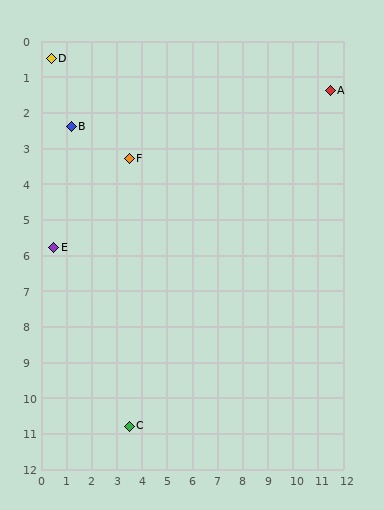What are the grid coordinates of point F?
Point F is at approximately (3.5, 3.3).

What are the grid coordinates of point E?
Point E is at approximately (0.5, 5.8).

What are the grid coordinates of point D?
Point D is at approximately (0.4, 0.5).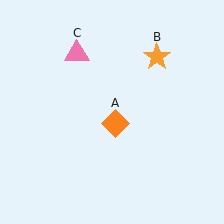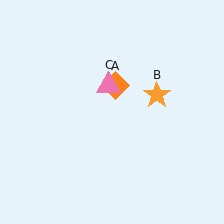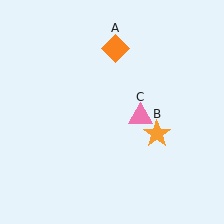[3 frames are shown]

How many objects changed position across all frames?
3 objects changed position: orange diamond (object A), orange star (object B), pink triangle (object C).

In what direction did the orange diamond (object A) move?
The orange diamond (object A) moved up.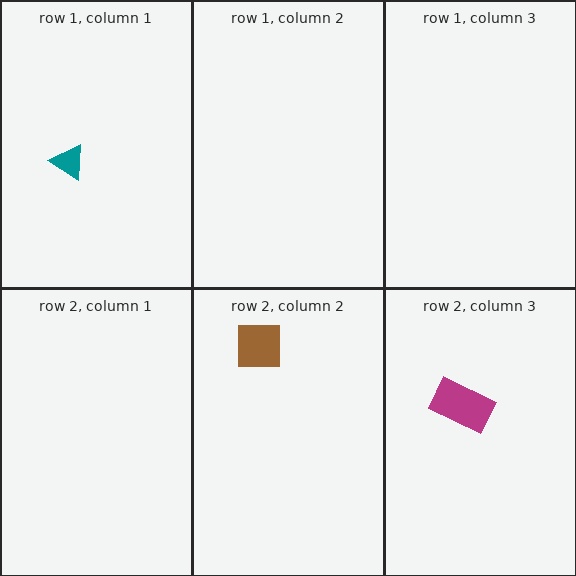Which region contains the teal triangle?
The row 1, column 1 region.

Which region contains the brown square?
The row 2, column 2 region.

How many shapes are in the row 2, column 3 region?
1.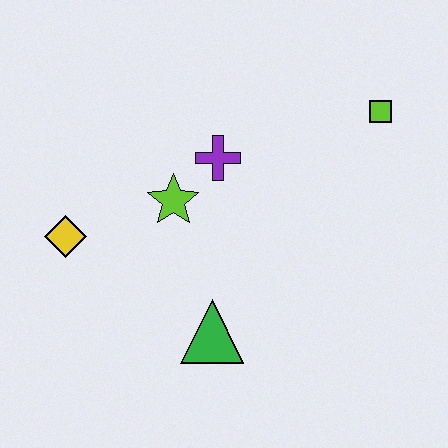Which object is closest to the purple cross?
The lime star is closest to the purple cross.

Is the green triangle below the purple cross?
Yes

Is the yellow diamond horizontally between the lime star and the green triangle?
No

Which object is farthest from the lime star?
The lime square is farthest from the lime star.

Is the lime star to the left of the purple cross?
Yes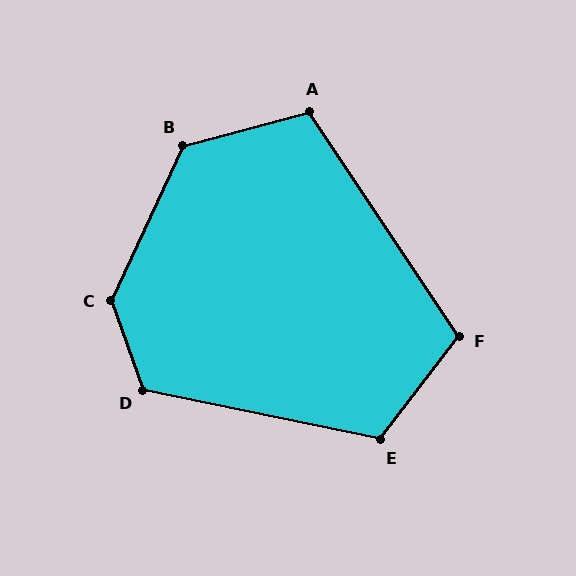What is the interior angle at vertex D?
Approximately 121 degrees (obtuse).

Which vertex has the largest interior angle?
C, at approximately 136 degrees.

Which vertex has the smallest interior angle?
A, at approximately 109 degrees.